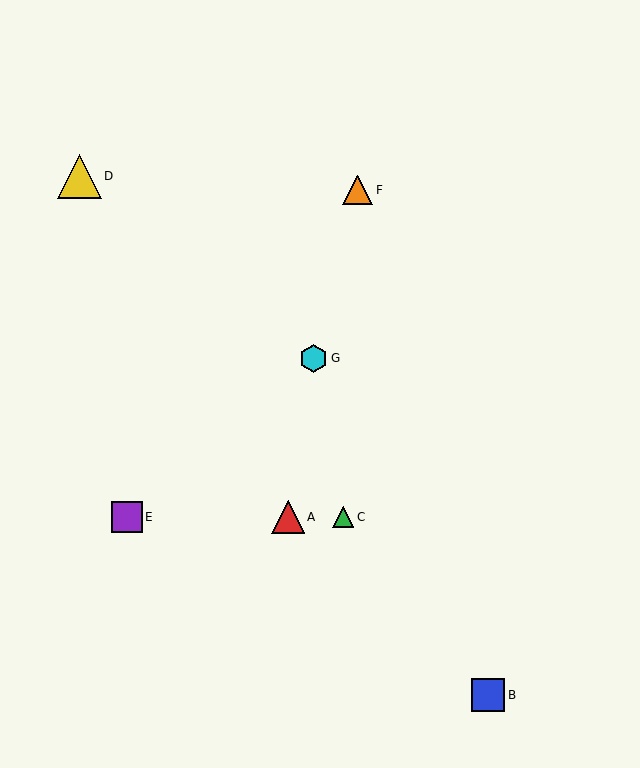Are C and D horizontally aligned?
No, C is at y≈517 and D is at y≈176.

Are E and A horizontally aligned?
Yes, both are at y≈517.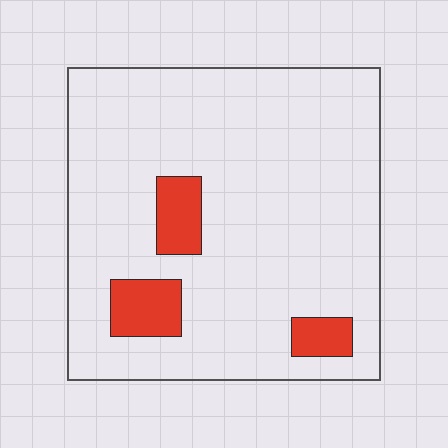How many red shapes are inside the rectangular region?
3.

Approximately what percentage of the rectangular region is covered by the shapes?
Approximately 10%.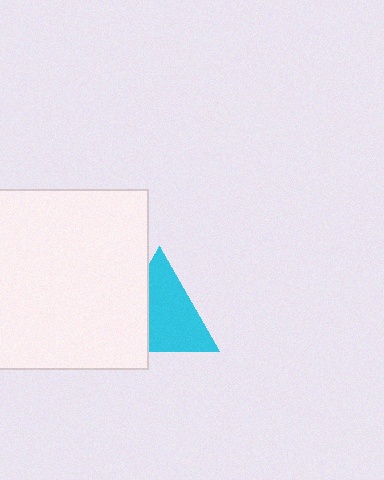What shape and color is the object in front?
The object in front is a white square.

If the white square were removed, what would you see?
You would see the complete cyan triangle.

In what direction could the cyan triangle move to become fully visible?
The cyan triangle could move right. That would shift it out from behind the white square entirely.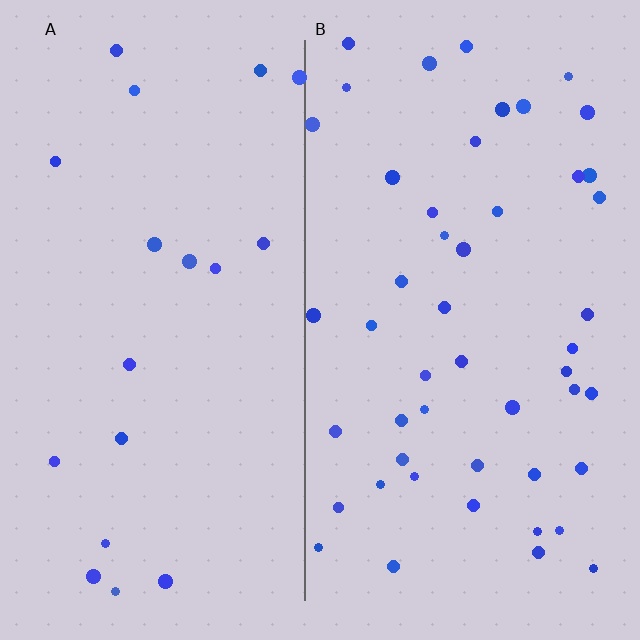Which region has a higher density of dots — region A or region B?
B (the right).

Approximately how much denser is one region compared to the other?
Approximately 2.6× — region B over region A.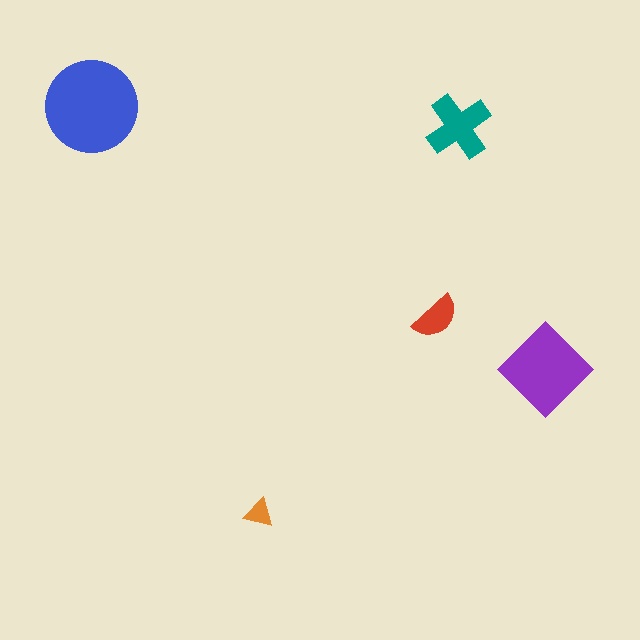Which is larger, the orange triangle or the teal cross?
The teal cross.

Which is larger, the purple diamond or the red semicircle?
The purple diamond.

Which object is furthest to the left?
The blue circle is leftmost.